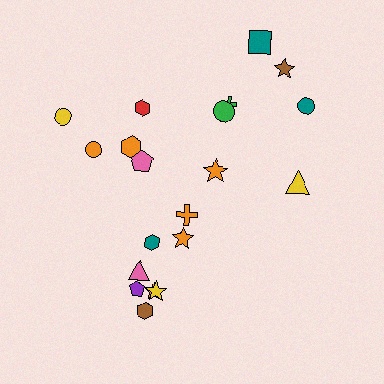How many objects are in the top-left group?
There are 5 objects.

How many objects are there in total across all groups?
There are 20 objects.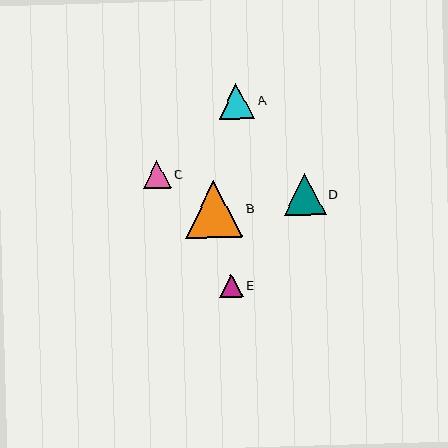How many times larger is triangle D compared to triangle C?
Triangle D is approximately 1.5 times the size of triangle C.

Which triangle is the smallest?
Triangle E is the smallest with a size of approximately 24 pixels.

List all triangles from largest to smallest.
From largest to smallest: B, D, A, C, E.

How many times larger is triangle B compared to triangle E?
Triangle B is approximately 2.4 times the size of triangle E.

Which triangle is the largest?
Triangle B is the largest with a size of approximately 57 pixels.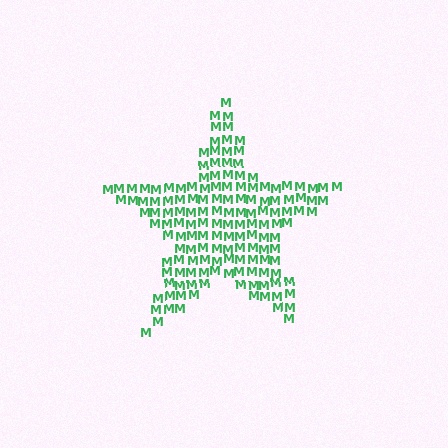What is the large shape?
The large shape is a star.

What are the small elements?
The small elements are letter M's.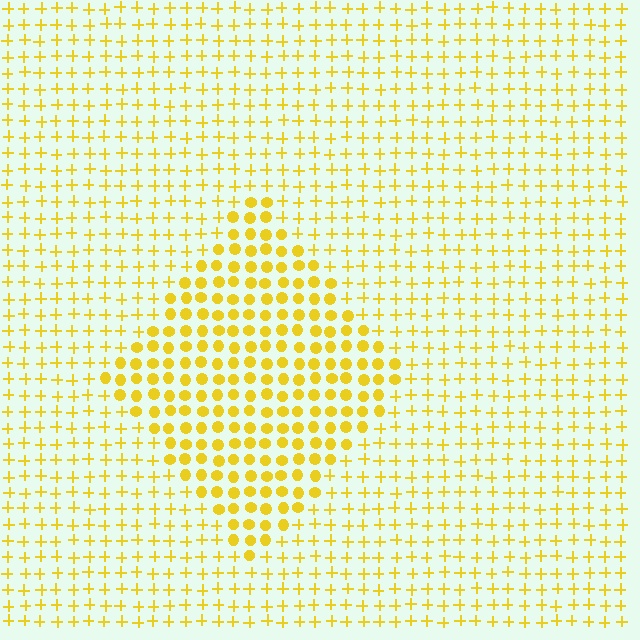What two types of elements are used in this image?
The image uses circles inside the diamond region and plus signs outside it.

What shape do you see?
I see a diamond.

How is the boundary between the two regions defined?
The boundary is defined by a change in element shape: circles inside vs. plus signs outside. All elements share the same color and spacing.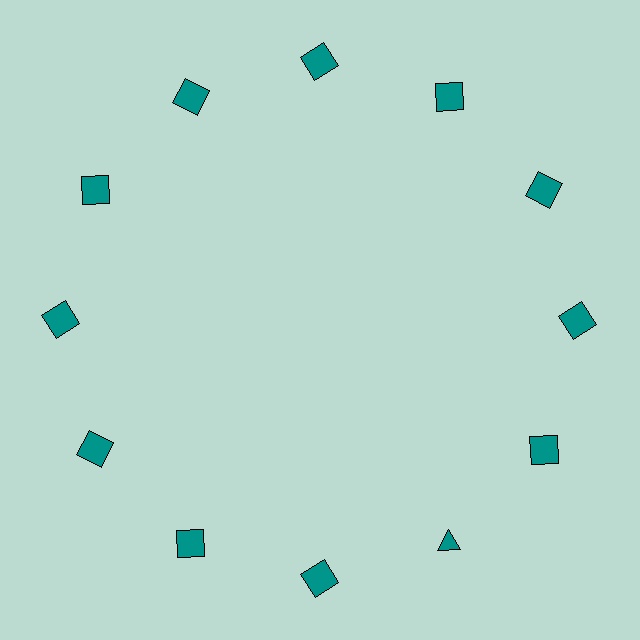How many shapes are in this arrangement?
There are 12 shapes arranged in a ring pattern.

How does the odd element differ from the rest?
It has a different shape: triangle instead of square.